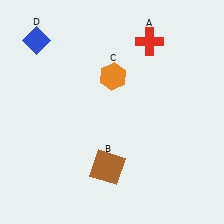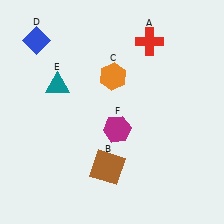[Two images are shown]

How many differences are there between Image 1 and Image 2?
There are 2 differences between the two images.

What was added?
A teal triangle (E), a magenta hexagon (F) were added in Image 2.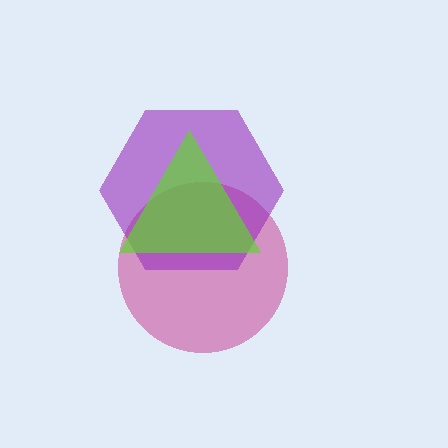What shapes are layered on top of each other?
The layered shapes are: a magenta circle, a purple hexagon, a lime triangle.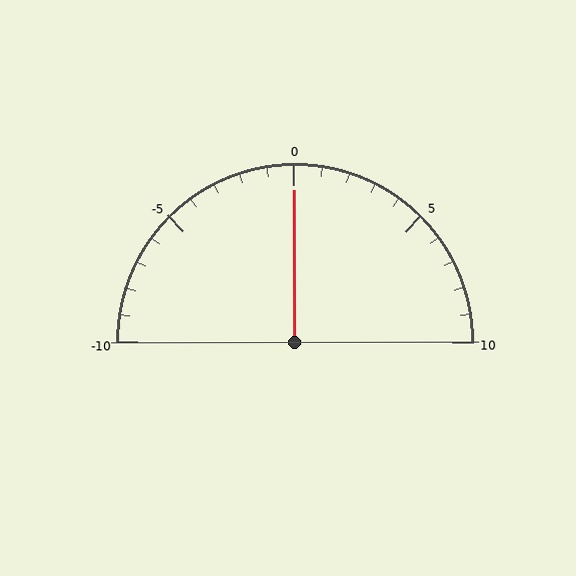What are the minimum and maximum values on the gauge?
The gauge ranges from -10 to 10.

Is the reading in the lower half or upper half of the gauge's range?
The reading is in the upper half of the range (-10 to 10).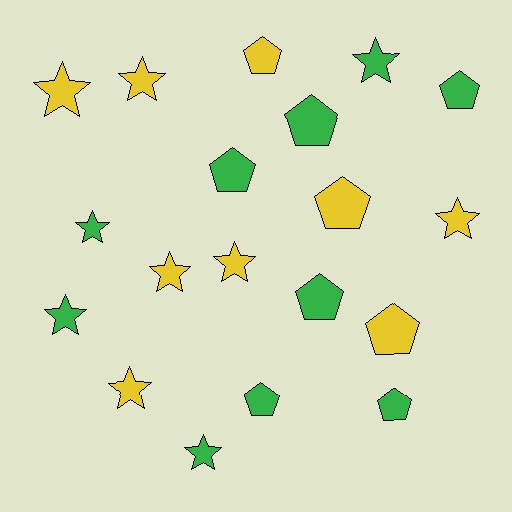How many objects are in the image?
There are 19 objects.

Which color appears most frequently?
Green, with 10 objects.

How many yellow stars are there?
There are 6 yellow stars.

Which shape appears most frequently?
Star, with 10 objects.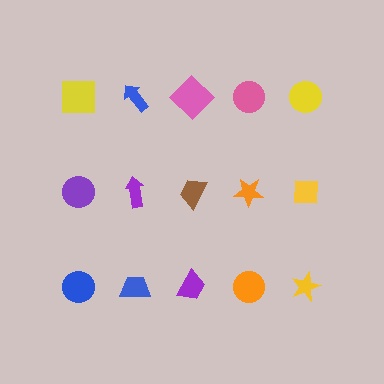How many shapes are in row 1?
5 shapes.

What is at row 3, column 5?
A yellow star.